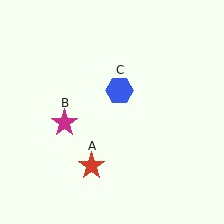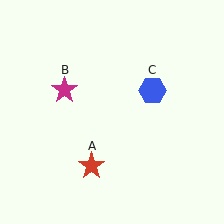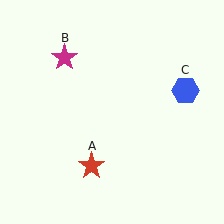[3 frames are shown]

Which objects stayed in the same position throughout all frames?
Red star (object A) remained stationary.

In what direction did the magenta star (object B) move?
The magenta star (object B) moved up.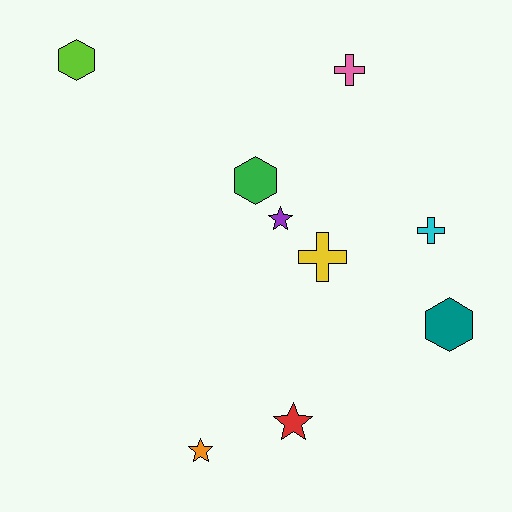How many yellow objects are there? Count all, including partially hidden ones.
There is 1 yellow object.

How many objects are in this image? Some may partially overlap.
There are 9 objects.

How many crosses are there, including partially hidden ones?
There are 3 crosses.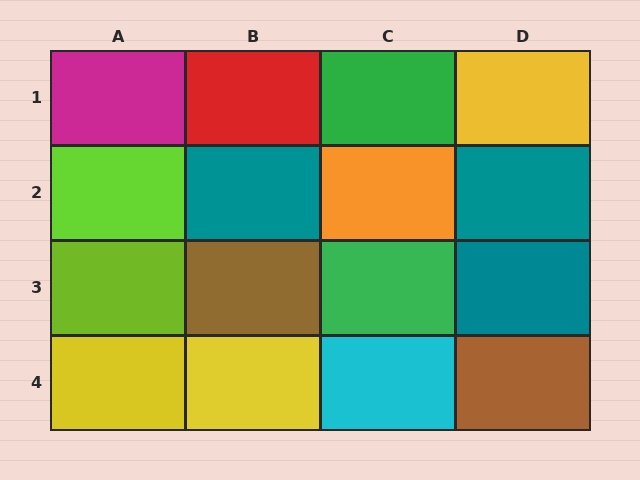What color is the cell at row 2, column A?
Lime.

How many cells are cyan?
1 cell is cyan.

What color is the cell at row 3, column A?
Lime.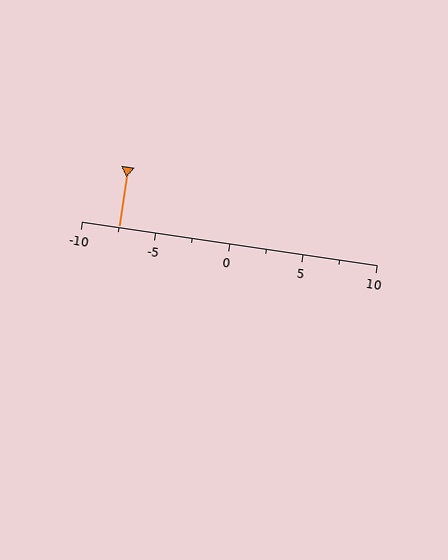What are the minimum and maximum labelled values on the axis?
The axis runs from -10 to 10.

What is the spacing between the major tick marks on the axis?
The major ticks are spaced 5 apart.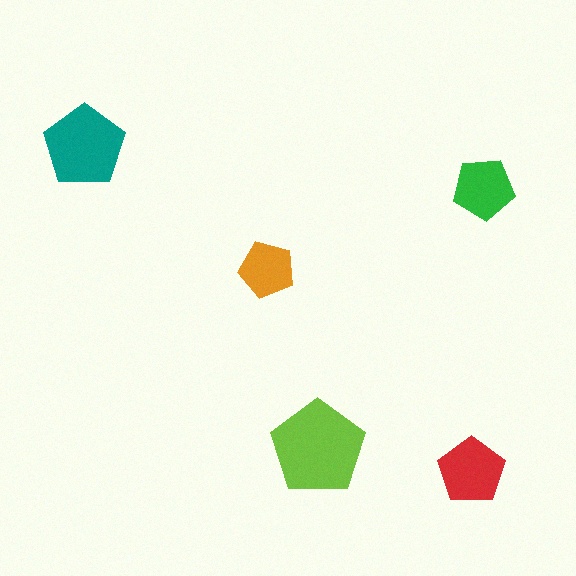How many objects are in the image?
There are 5 objects in the image.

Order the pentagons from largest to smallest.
the lime one, the teal one, the red one, the green one, the orange one.